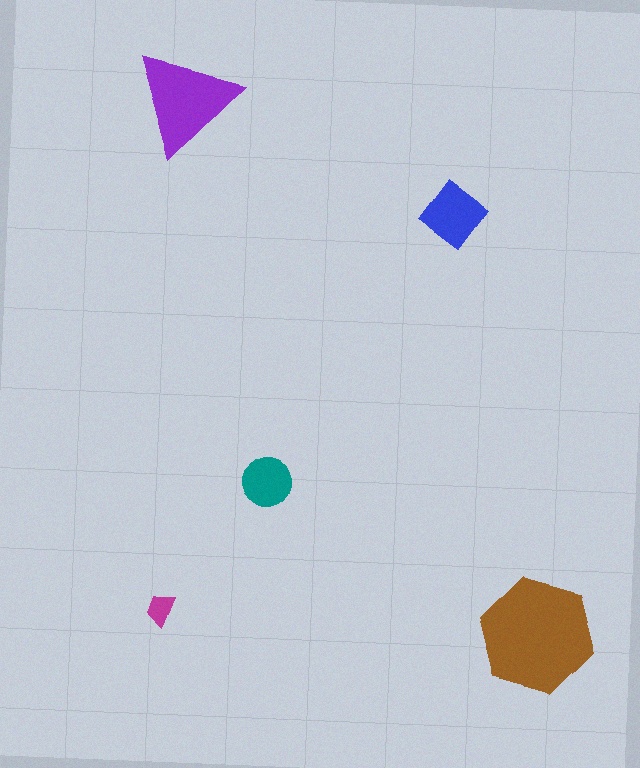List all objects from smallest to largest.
The magenta trapezoid, the teal circle, the blue diamond, the purple triangle, the brown hexagon.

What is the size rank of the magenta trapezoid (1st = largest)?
5th.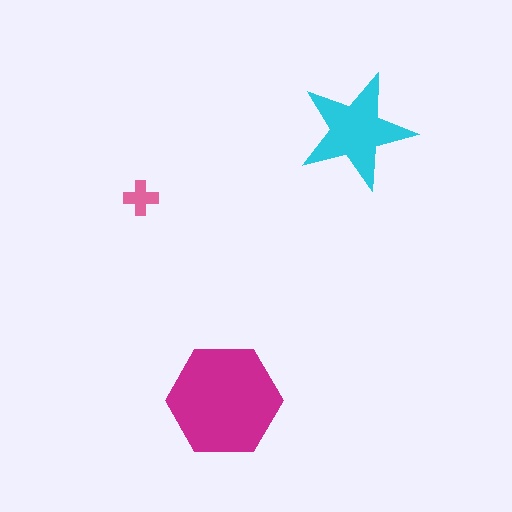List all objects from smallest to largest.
The pink cross, the cyan star, the magenta hexagon.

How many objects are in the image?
There are 3 objects in the image.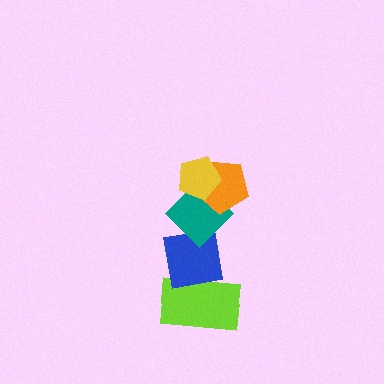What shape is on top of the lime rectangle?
The blue square is on top of the lime rectangle.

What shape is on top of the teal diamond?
The orange pentagon is on top of the teal diamond.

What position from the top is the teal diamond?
The teal diamond is 3rd from the top.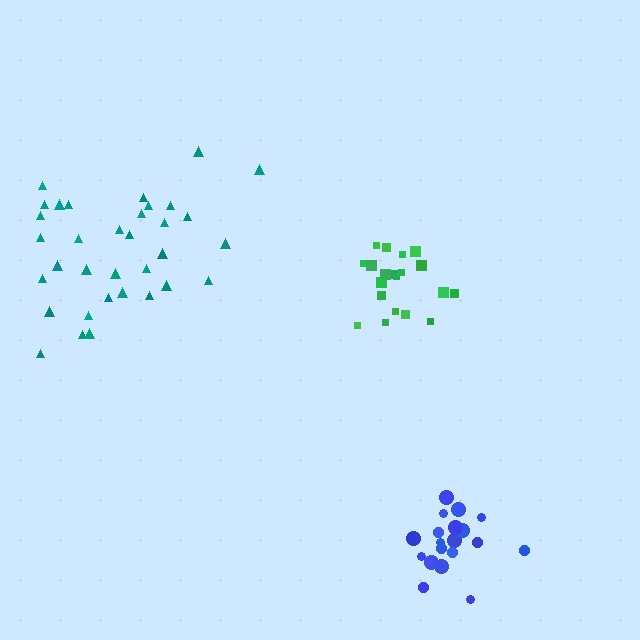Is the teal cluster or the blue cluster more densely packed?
Blue.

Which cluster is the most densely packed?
Blue.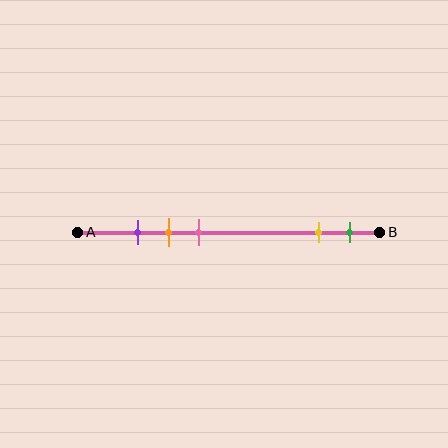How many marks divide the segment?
There are 5 marks dividing the segment.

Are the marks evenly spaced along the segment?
No, the marks are not evenly spaced.